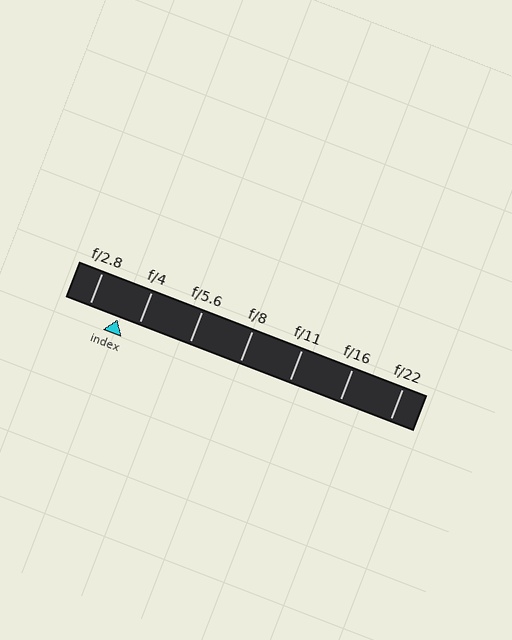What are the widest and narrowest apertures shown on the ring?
The widest aperture shown is f/2.8 and the narrowest is f/22.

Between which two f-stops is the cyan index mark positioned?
The index mark is between f/2.8 and f/4.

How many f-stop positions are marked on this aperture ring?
There are 7 f-stop positions marked.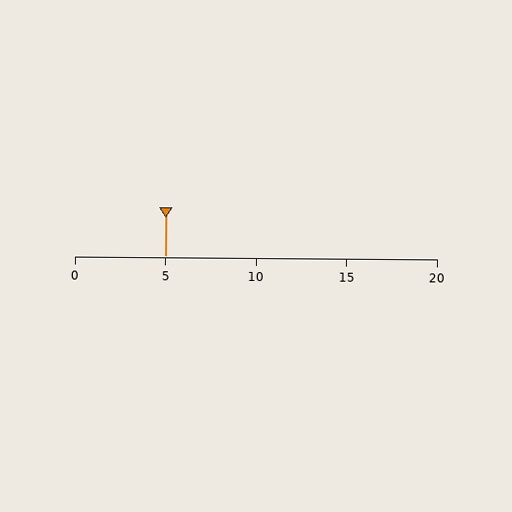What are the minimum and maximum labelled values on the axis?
The axis runs from 0 to 20.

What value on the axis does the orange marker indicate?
The marker indicates approximately 5.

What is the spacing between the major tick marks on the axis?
The major ticks are spaced 5 apart.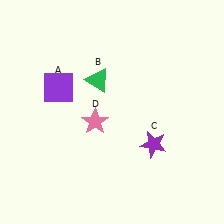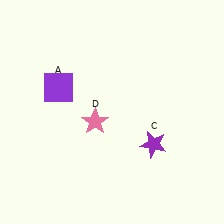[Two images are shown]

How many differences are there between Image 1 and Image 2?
There is 1 difference between the two images.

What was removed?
The green triangle (B) was removed in Image 2.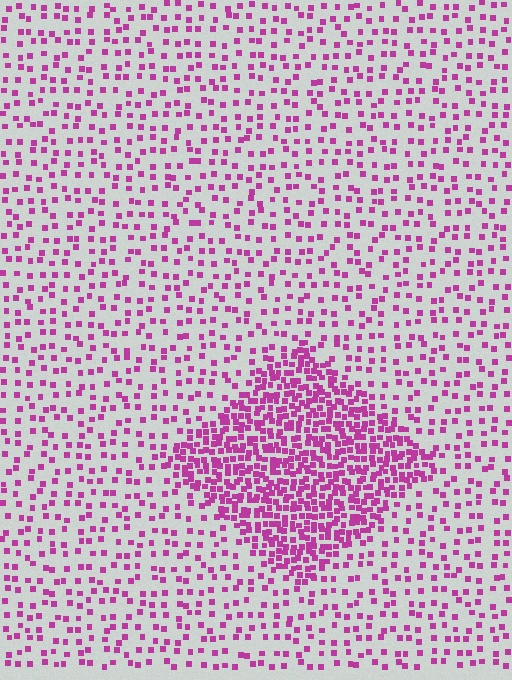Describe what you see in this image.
The image contains small magenta elements arranged at two different densities. A diamond-shaped region is visible where the elements are more densely packed than the surrounding area.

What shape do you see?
I see a diamond.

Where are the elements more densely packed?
The elements are more densely packed inside the diamond boundary.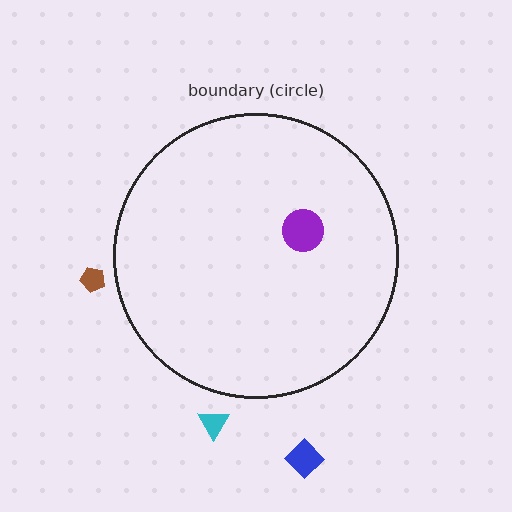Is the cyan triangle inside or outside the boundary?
Outside.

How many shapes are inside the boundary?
1 inside, 3 outside.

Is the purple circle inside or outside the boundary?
Inside.